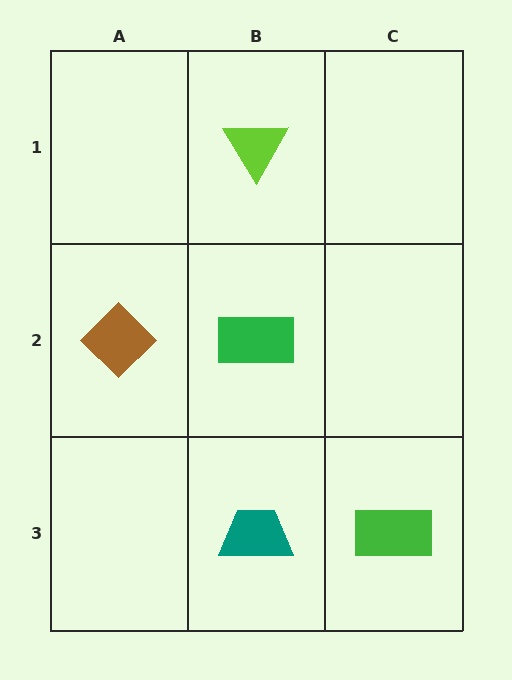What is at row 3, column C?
A green rectangle.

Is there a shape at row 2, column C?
No, that cell is empty.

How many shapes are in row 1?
1 shape.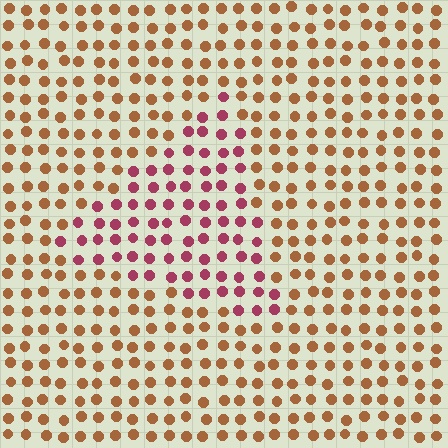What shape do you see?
I see a triangle.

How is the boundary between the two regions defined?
The boundary is defined purely by a slight shift in hue (about 46 degrees). Spacing, size, and orientation are identical on both sides.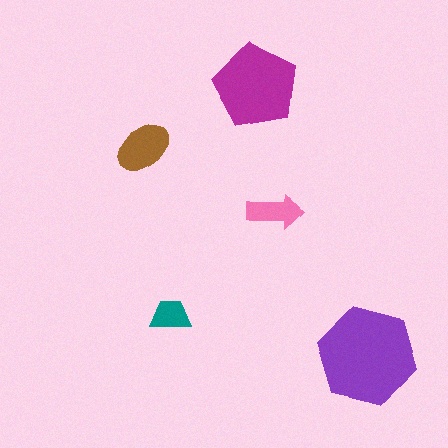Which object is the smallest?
The teal trapezoid.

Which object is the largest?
The purple hexagon.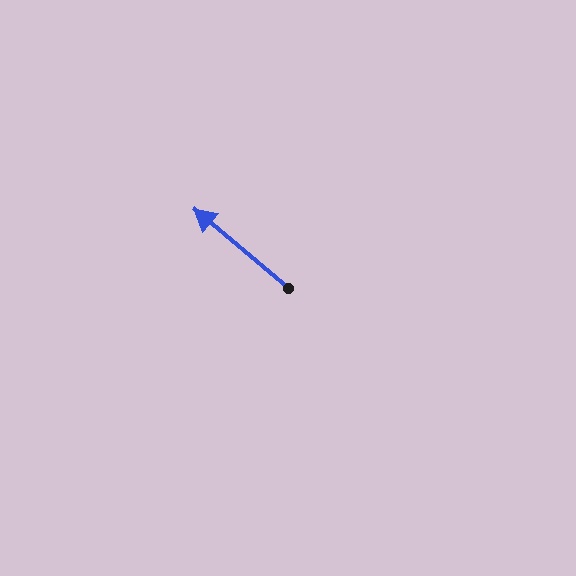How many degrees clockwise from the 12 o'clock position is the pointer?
Approximately 310 degrees.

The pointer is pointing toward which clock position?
Roughly 10 o'clock.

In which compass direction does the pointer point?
Northwest.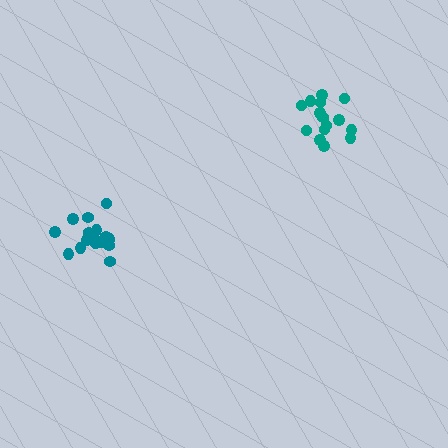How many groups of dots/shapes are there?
There are 2 groups.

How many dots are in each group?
Group 1: 15 dots, Group 2: 17 dots (32 total).